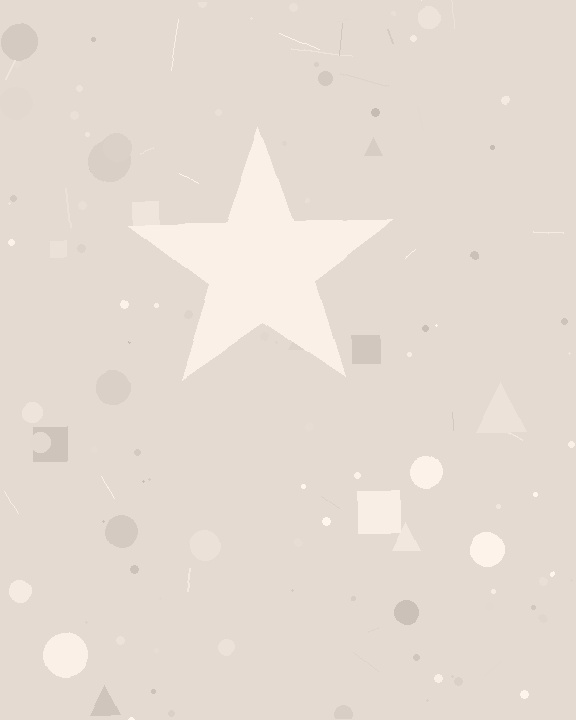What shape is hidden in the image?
A star is hidden in the image.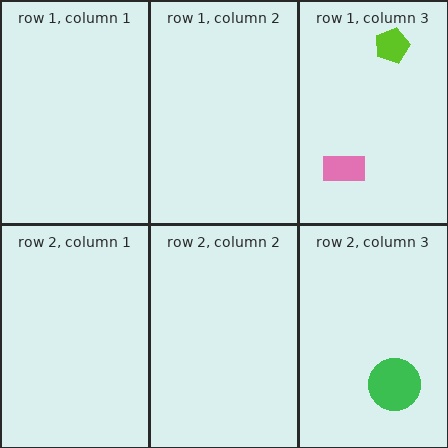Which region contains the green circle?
The row 2, column 3 region.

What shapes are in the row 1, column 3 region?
The lime pentagon, the pink rectangle.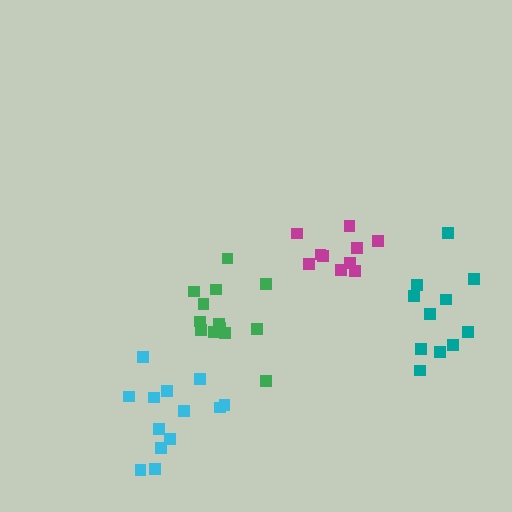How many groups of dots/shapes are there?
There are 4 groups.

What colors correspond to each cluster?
The clusters are colored: cyan, teal, green, magenta.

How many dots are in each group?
Group 1: 13 dots, Group 2: 11 dots, Group 3: 14 dots, Group 4: 10 dots (48 total).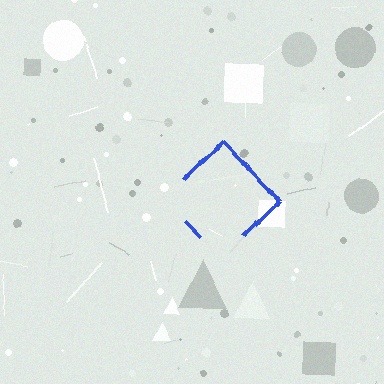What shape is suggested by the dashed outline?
The dashed outline suggests a diamond.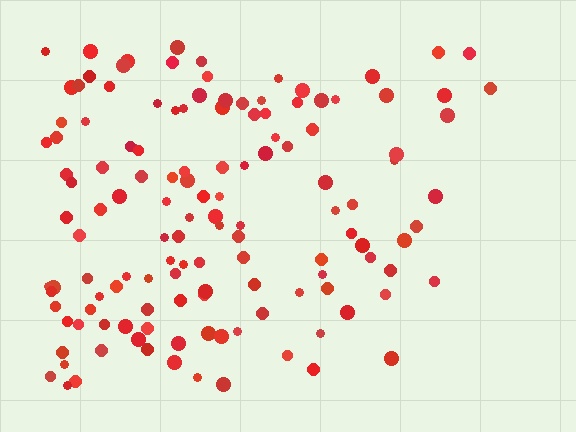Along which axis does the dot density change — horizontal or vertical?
Horizontal.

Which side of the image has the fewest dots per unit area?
The right.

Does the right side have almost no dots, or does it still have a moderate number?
Still a moderate number, just noticeably fewer than the left.